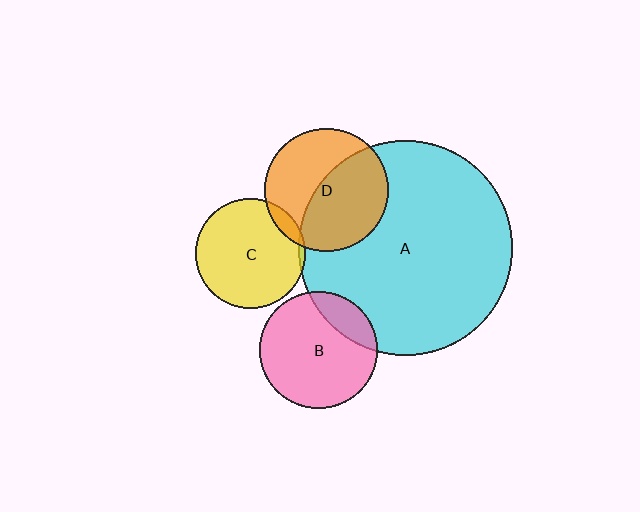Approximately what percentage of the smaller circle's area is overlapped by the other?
Approximately 5%.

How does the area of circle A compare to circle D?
Approximately 3.0 times.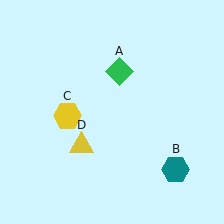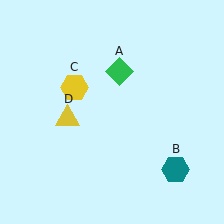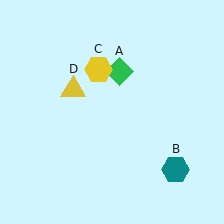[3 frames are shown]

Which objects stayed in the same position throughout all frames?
Green diamond (object A) and teal hexagon (object B) remained stationary.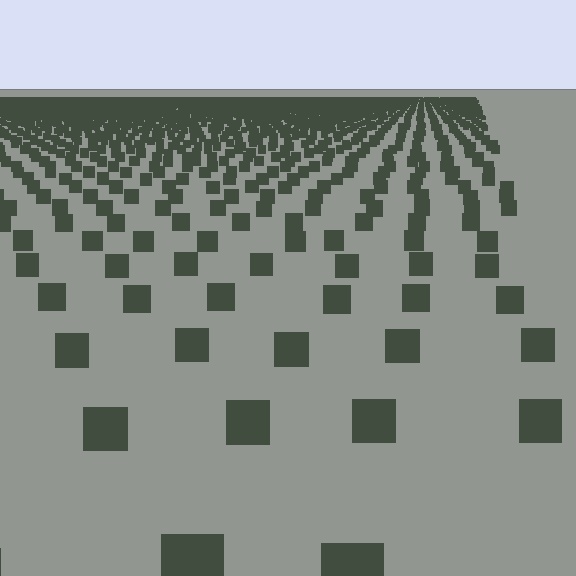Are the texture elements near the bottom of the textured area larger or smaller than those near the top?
Larger. Near the bottom, elements are closer to the viewer and appear at a bigger on-screen size.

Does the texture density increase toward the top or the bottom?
Density increases toward the top.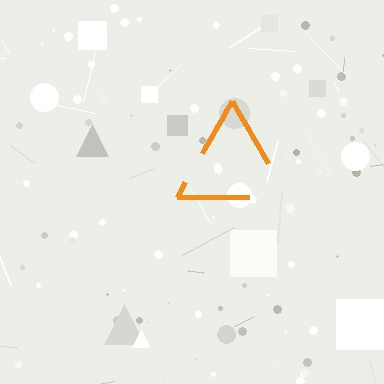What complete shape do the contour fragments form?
The contour fragments form a triangle.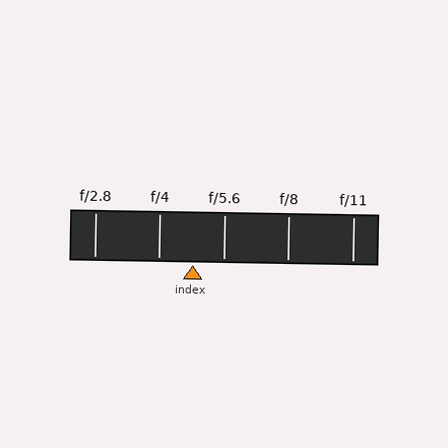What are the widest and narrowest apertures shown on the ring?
The widest aperture shown is f/2.8 and the narrowest is f/11.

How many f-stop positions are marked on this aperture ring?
There are 5 f-stop positions marked.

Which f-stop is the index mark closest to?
The index mark is closest to f/5.6.